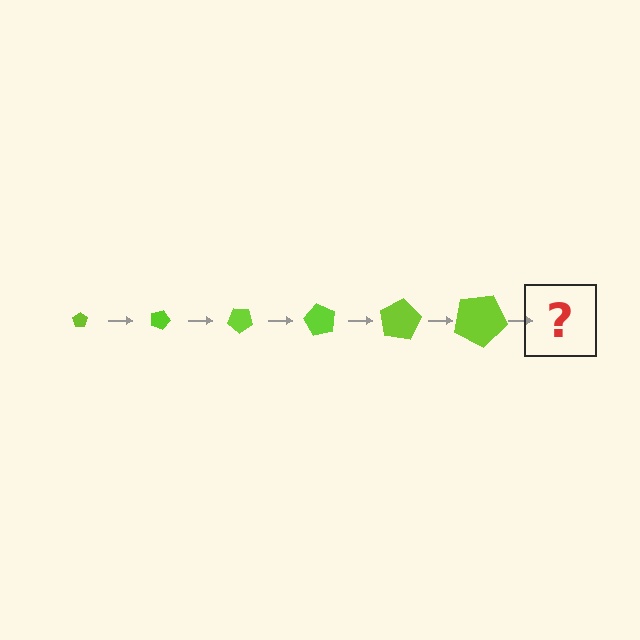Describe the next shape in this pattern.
It should be a pentagon, larger than the previous one and rotated 120 degrees from the start.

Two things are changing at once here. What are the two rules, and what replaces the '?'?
The two rules are that the pentagon grows larger each step and it rotates 20 degrees each step. The '?' should be a pentagon, larger than the previous one and rotated 120 degrees from the start.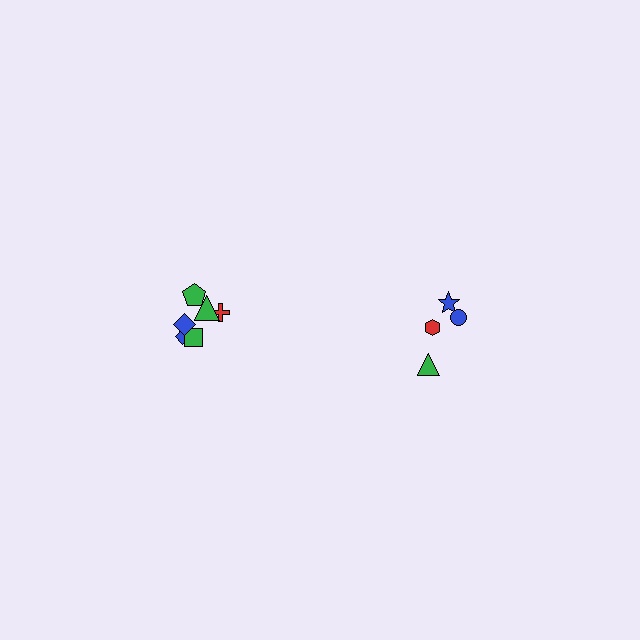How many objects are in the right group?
There are 4 objects.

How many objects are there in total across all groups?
There are 10 objects.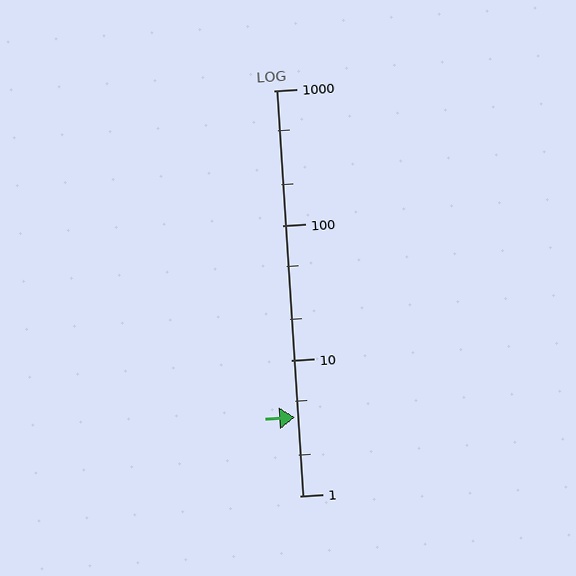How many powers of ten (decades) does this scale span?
The scale spans 3 decades, from 1 to 1000.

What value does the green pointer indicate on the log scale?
The pointer indicates approximately 3.8.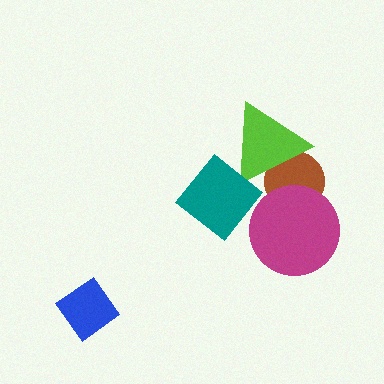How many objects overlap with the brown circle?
2 objects overlap with the brown circle.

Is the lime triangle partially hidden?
Yes, it is partially covered by another shape.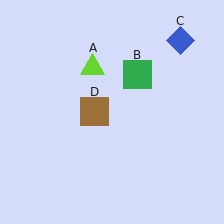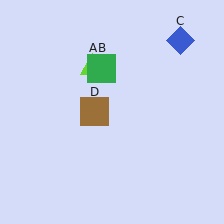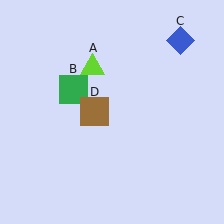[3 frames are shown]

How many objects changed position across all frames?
1 object changed position: green square (object B).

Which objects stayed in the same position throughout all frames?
Lime triangle (object A) and blue diamond (object C) and brown square (object D) remained stationary.